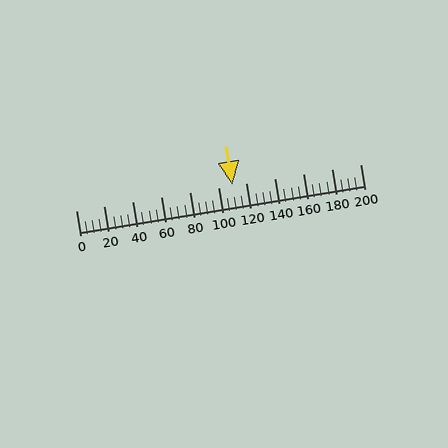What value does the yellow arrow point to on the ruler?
The yellow arrow points to approximately 110.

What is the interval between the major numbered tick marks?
The major tick marks are spaced 20 units apart.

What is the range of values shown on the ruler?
The ruler shows values from 0 to 200.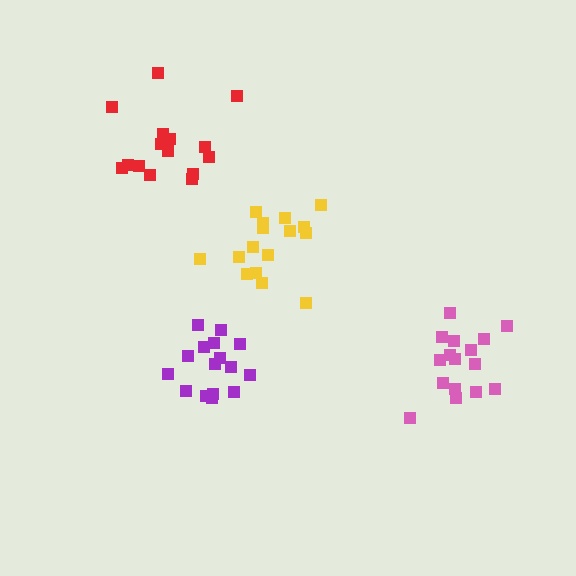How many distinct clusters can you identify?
There are 4 distinct clusters.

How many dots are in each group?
Group 1: 16 dots, Group 2: 16 dots, Group 3: 16 dots, Group 4: 15 dots (63 total).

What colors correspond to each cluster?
The clusters are colored: pink, yellow, purple, red.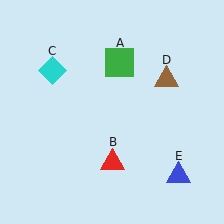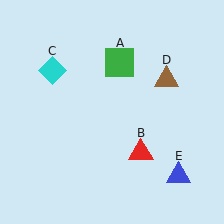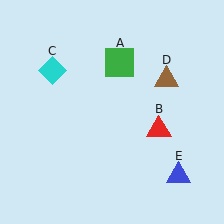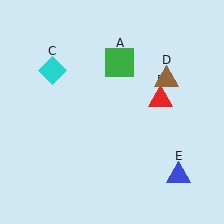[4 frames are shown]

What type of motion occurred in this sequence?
The red triangle (object B) rotated counterclockwise around the center of the scene.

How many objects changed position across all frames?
1 object changed position: red triangle (object B).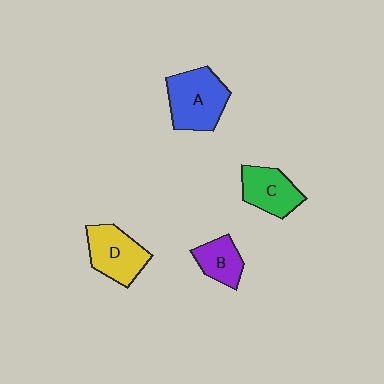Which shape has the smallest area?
Shape B (purple).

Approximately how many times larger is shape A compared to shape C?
Approximately 1.3 times.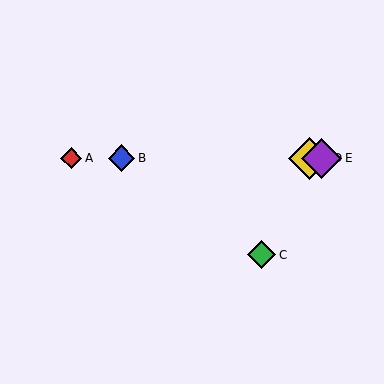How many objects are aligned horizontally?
4 objects (A, B, D, E) are aligned horizontally.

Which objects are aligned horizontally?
Objects A, B, D, E are aligned horizontally.